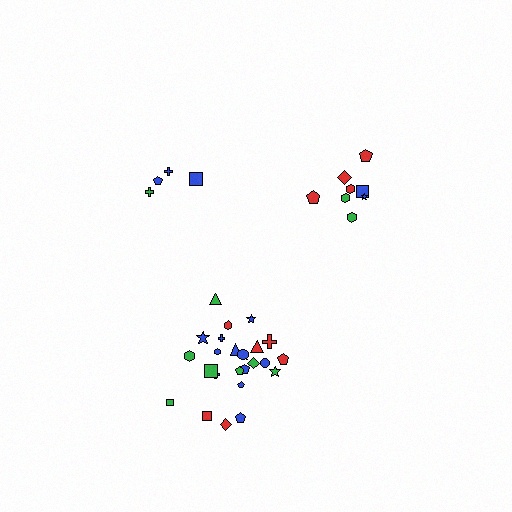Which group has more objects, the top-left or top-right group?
The top-right group.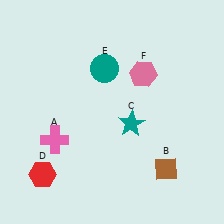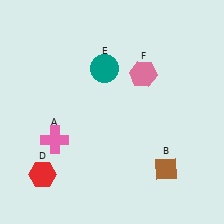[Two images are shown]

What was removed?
The teal star (C) was removed in Image 2.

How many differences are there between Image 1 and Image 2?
There is 1 difference between the two images.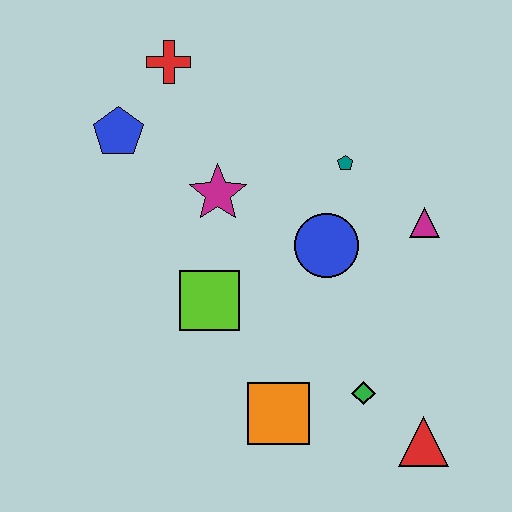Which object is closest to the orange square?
The green diamond is closest to the orange square.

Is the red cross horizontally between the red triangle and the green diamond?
No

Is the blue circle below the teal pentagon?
Yes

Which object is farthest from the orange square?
The red cross is farthest from the orange square.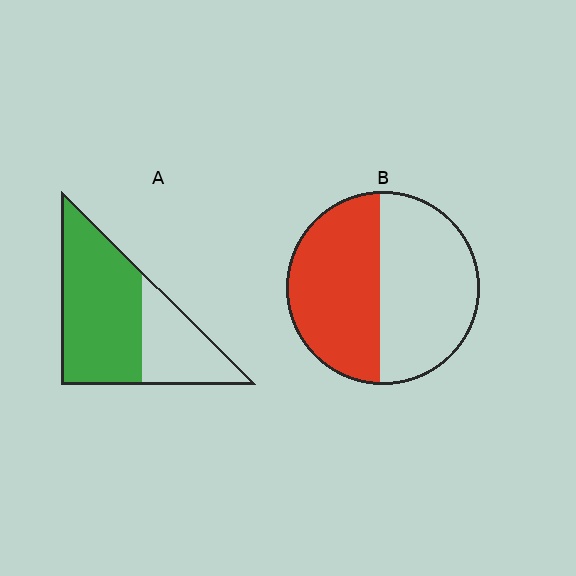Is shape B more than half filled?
Roughly half.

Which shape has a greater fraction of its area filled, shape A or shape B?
Shape A.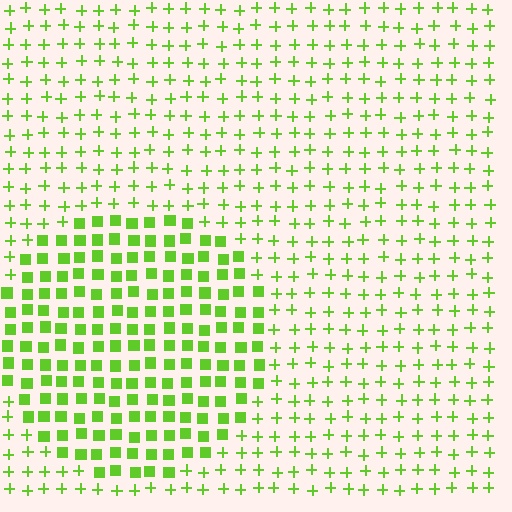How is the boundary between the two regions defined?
The boundary is defined by a change in element shape: squares inside vs. plus signs outside. All elements share the same color and spacing.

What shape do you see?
I see a circle.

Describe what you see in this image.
The image is filled with small lime elements arranged in a uniform grid. A circle-shaped region contains squares, while the surrounding area contains plus signs. The boundary is defined purely by the change in element shape.